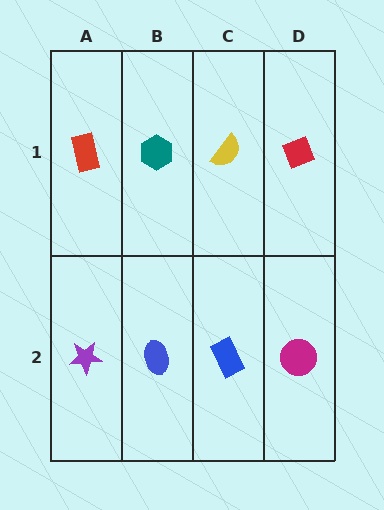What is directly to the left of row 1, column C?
A teal hexagon.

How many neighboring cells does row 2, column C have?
3.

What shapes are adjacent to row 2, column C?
A yellow semicircle (row 1, column C), a blue ellipse (row 2, column B), a magenta circle (row 2, column D).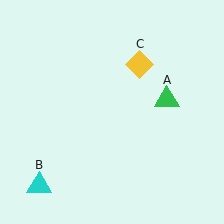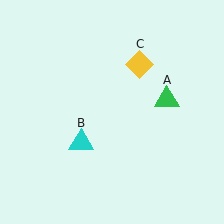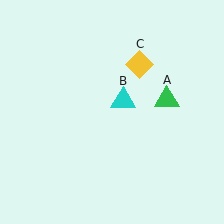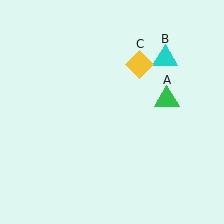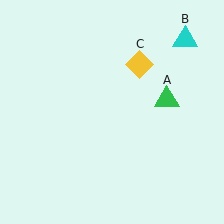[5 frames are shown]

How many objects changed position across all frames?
1 object changed position: cyan triangle (object B).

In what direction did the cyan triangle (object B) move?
The cyan triangle (object B) moved up and to the right.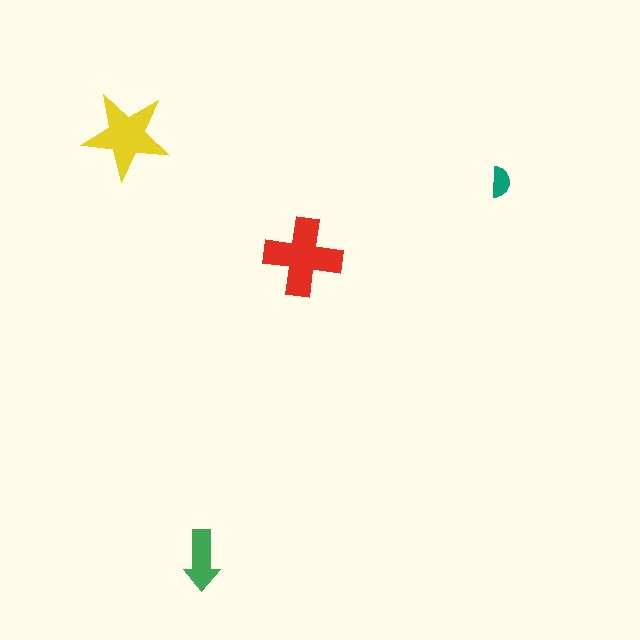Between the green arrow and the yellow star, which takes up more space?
The yellow star.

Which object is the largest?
The red cross.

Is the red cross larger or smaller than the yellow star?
Larger.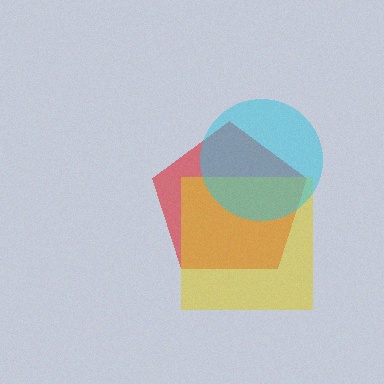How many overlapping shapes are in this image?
There are 3 overlapping shapes in the image.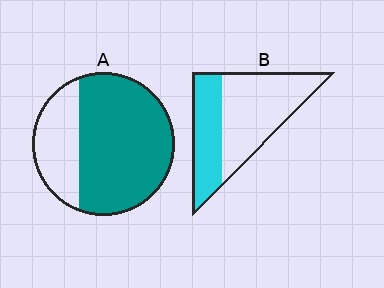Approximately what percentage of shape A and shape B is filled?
A is approximately 70% and B is approximately 35%.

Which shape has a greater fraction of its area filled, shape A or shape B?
Shape A.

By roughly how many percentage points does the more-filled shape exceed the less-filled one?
By roughly 35 percentage points (A over B).